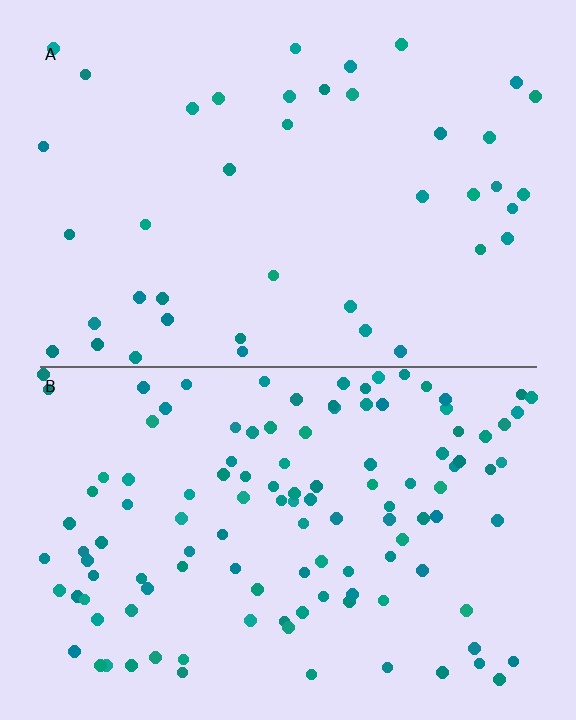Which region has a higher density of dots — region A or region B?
B (the bottom).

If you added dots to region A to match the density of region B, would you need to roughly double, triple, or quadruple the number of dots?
Approximately triple.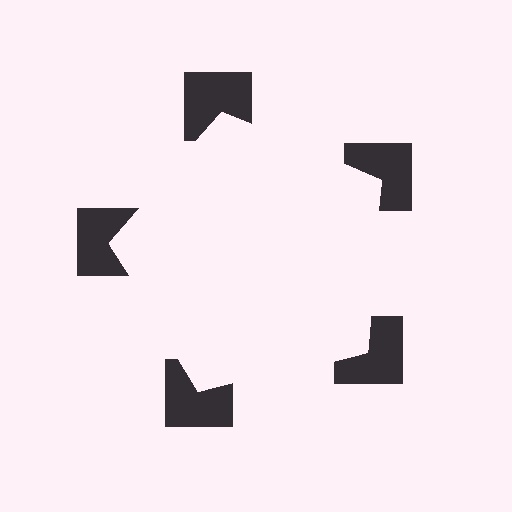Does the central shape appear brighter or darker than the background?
It typically appears slightly brighter than the background, even though no actual brightness change is drawn.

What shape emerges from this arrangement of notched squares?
An illusory pentagon — its edges are inferred from the aligned wedge cuts in the notched squares, not physically drawn.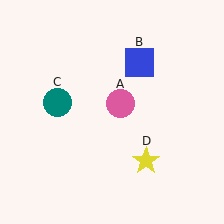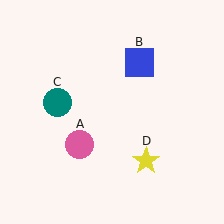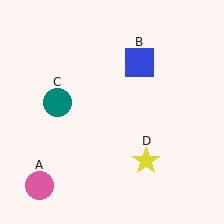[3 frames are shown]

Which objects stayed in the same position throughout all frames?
Blue square (object B) and teal circle (object C) and yellow star (object D) remained stationary.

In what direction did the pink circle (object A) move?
The pink circle (object A) moved down and to the left.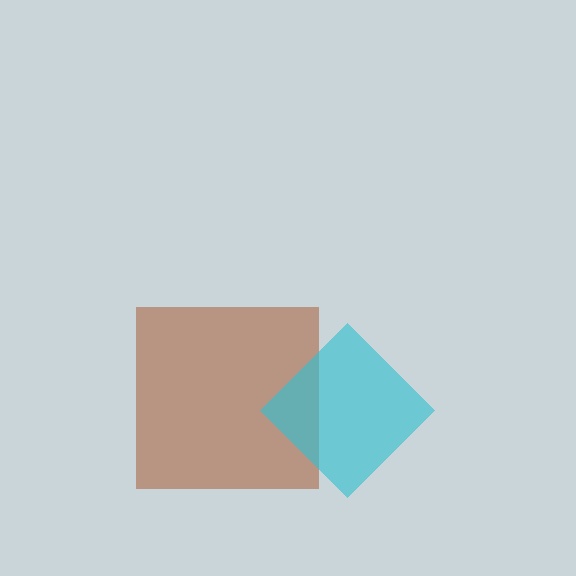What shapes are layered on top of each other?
The layered shapes are: a brown square, a cyan diamond.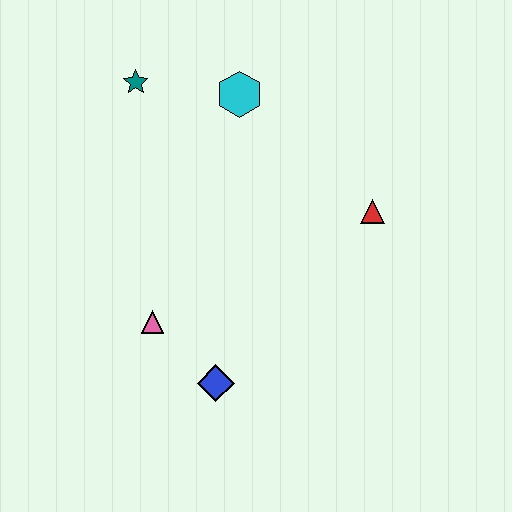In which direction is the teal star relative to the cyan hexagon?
The teal star is to the left of the cyan hexagon.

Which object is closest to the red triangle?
The cyan hexagon is closest to the red triangle.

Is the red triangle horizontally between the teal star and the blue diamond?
No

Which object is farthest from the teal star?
The blue diamond is farthest from the teal star.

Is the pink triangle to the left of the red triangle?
Yes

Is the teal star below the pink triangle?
No